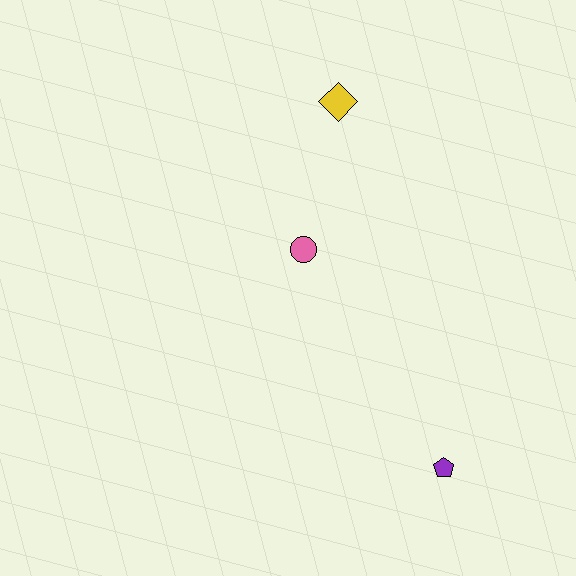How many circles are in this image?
There is 1 circle.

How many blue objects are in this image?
There are no blue objects.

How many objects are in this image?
There are 3 objects.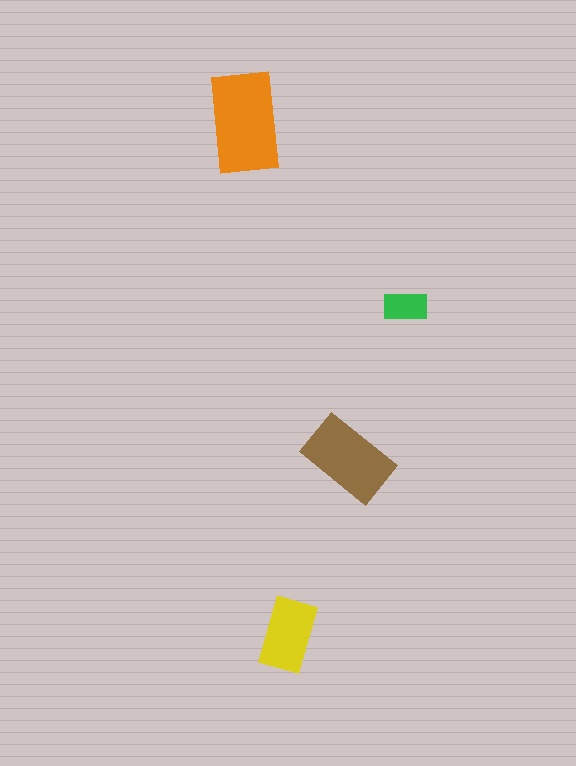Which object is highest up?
The orange rectangle is topmost.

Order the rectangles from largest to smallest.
the orange one, the brown one, the yellow one, the green one.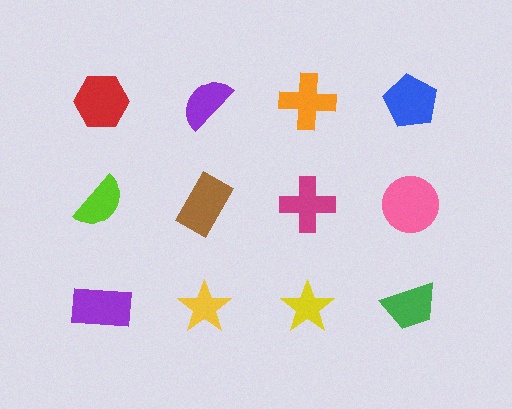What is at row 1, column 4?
A blue pentagon.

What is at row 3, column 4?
A green trapezoid.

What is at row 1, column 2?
A purple semicircle.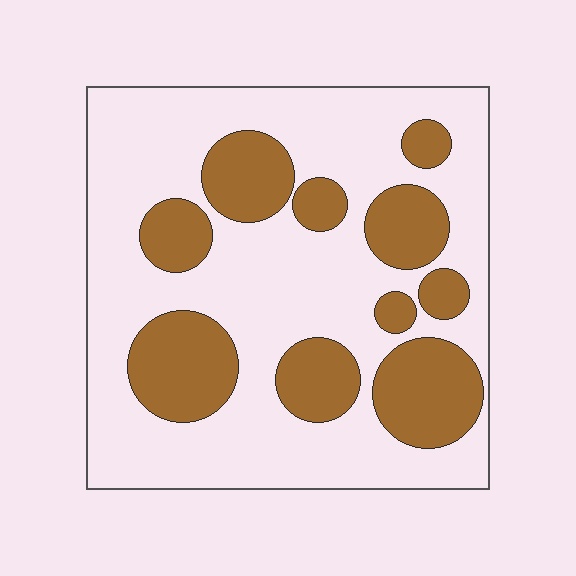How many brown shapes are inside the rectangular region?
10.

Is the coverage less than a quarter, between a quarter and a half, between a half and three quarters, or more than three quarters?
Between a quarter and a half.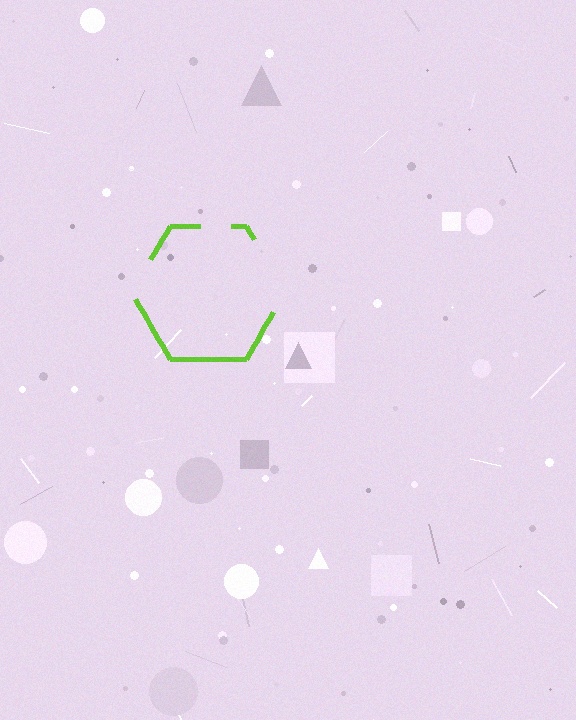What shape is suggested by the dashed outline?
The dashed outline suggests a hexagon.